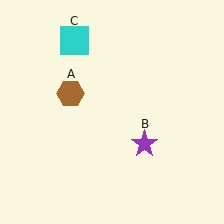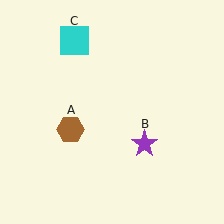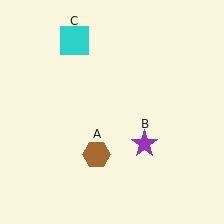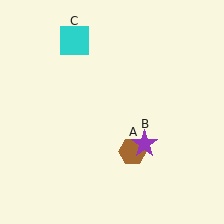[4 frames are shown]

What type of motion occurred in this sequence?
The brown hexagon (object A) rotated counterclockwise around the center of the scene.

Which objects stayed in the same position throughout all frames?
Purple star (object B) and cyan square (object C) remained stationary.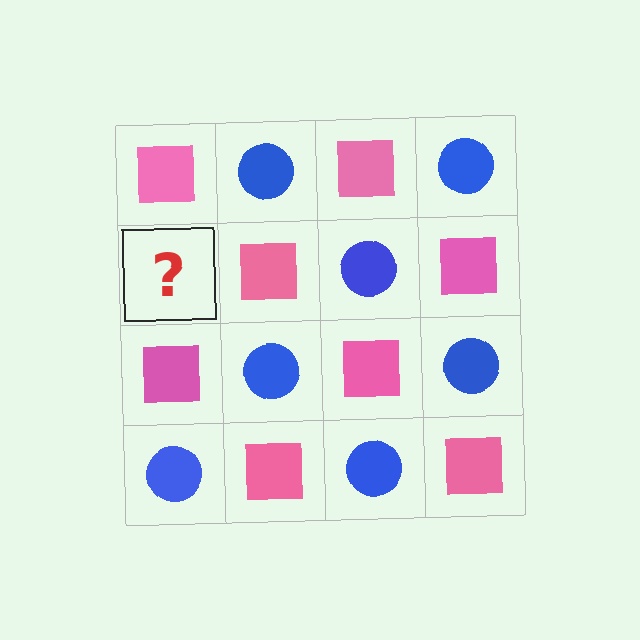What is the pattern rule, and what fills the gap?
The rule is that it alternates pink square and blue circle in a checkerboard pattern. The gap should be filled with a blue circle.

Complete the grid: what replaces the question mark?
The question mark should be replaced with a blue circle.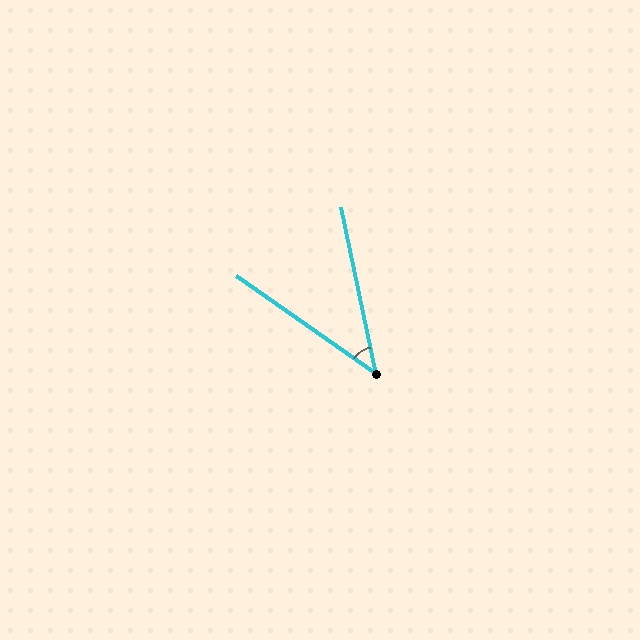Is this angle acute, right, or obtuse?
It is acute.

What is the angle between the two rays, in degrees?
Approximately 43 degrees.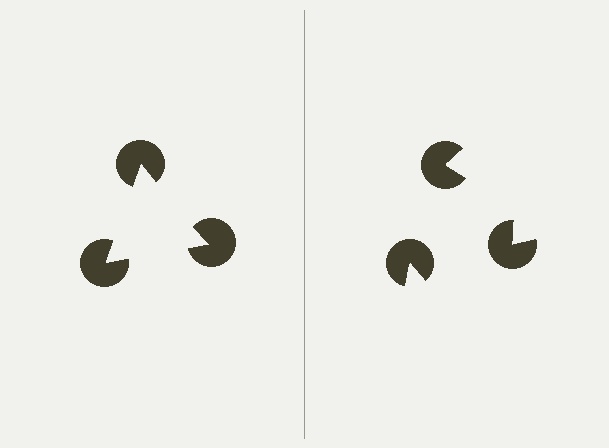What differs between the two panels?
The pac-man discs are positioned identically on both sides; only the wedge orientations differ. On the left they align to a triangle; on the right they are misaligned.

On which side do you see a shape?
An illusory triangle appears on the left side. On the right side the wedge cuts are rotated, so no coherent shape forms.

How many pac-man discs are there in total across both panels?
6 — 3 on each side.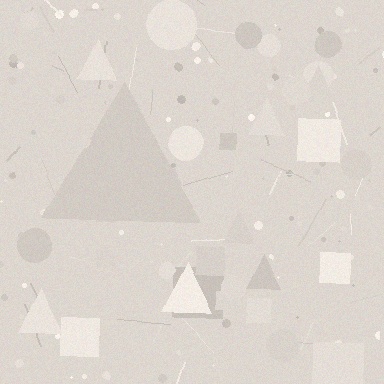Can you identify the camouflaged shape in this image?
The camouflaged shape is a triangle.